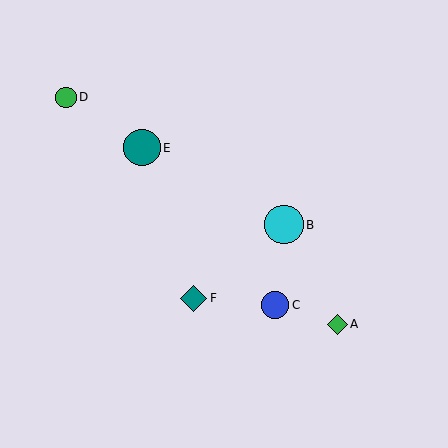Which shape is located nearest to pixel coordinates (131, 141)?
The teal circle (labeled E) at (142, 148) is nearest to that location.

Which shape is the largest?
The cyan circle (labeled B) is the largest.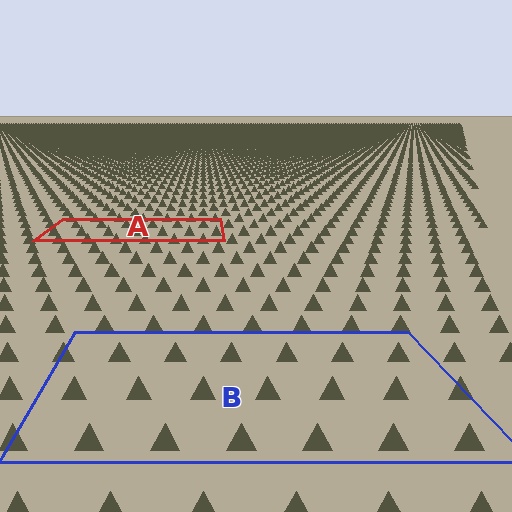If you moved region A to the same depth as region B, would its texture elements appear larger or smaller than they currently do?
They would appear larger. At a closer depth, the same texture elements are projected at a bigger on-screen size.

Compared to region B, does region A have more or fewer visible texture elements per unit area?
Region A has more texture elements per unit area — they are packed more densely because it is farther away.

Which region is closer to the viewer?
Region B is closer. The texture elements there are larger and more spread out.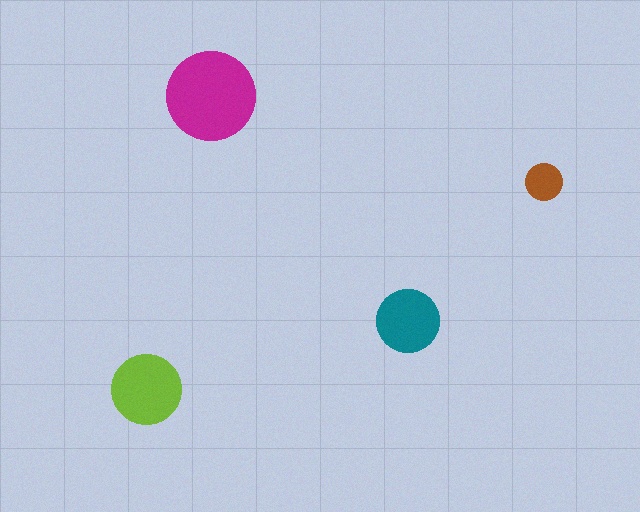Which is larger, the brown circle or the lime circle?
The lime one.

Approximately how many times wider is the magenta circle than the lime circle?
About 1.5 times wider.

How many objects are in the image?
There are 4 objects in the image.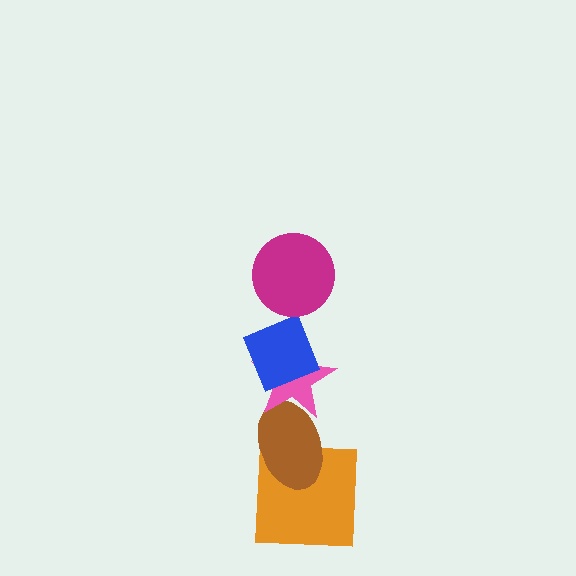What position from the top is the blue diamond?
The blue diamond is 2nd from the top.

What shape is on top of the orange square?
The brown ellipse is on top of the orange square.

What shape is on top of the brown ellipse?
The pink star is on top of the brown ellipse.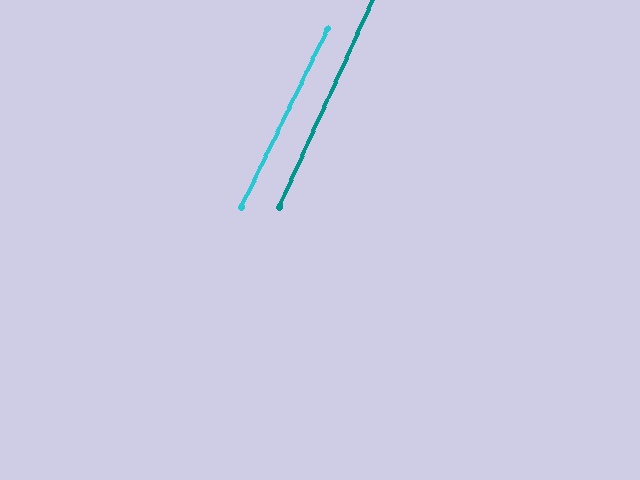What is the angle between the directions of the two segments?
Approximately 2 degrees.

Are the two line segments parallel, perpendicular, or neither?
Parallel — their directions differ by only 1.6°.